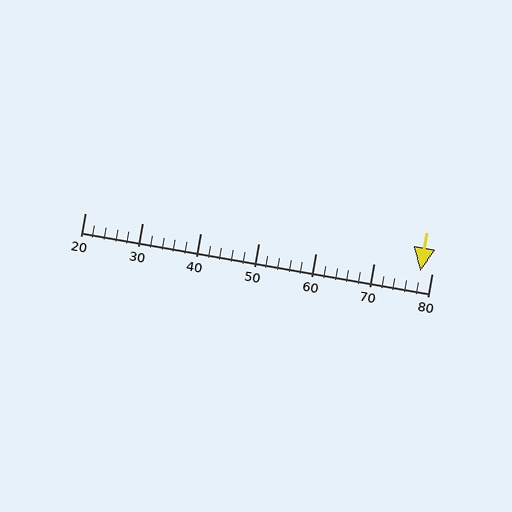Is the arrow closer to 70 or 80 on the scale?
The arrow is closer to 80.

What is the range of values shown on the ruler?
The ruler shows values from 20 to 80.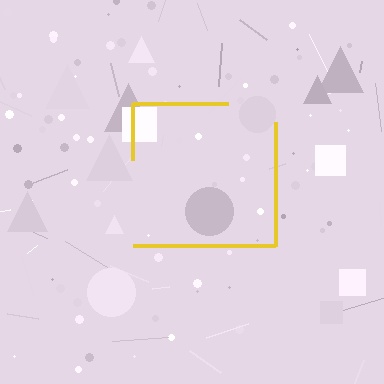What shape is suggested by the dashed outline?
The dashed outline suggests a square.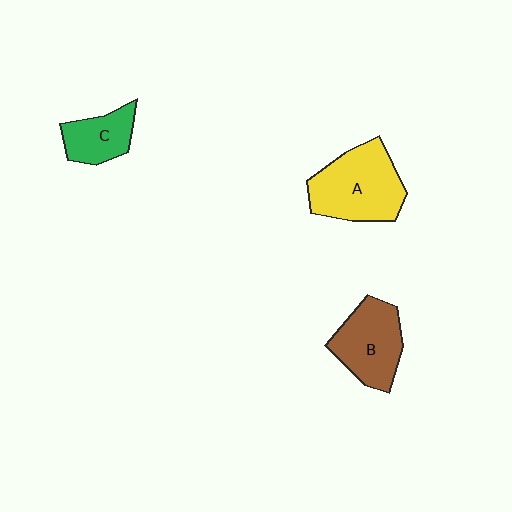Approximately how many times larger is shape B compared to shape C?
Approximately 1.5 times.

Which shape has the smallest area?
Shape C (green).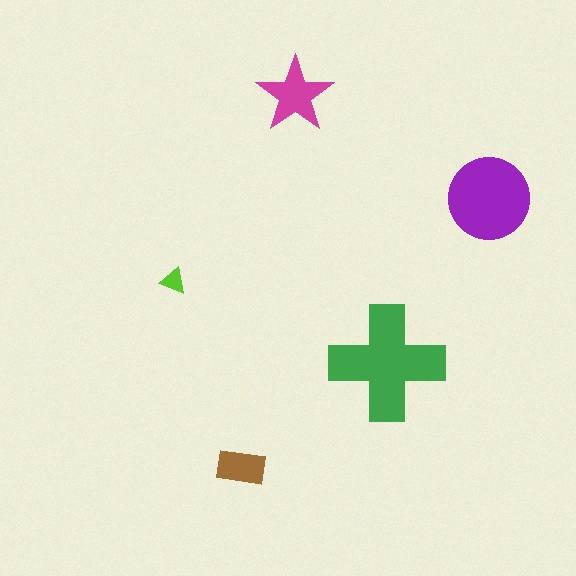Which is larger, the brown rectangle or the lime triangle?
The brown rectangle.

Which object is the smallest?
The lime triangle.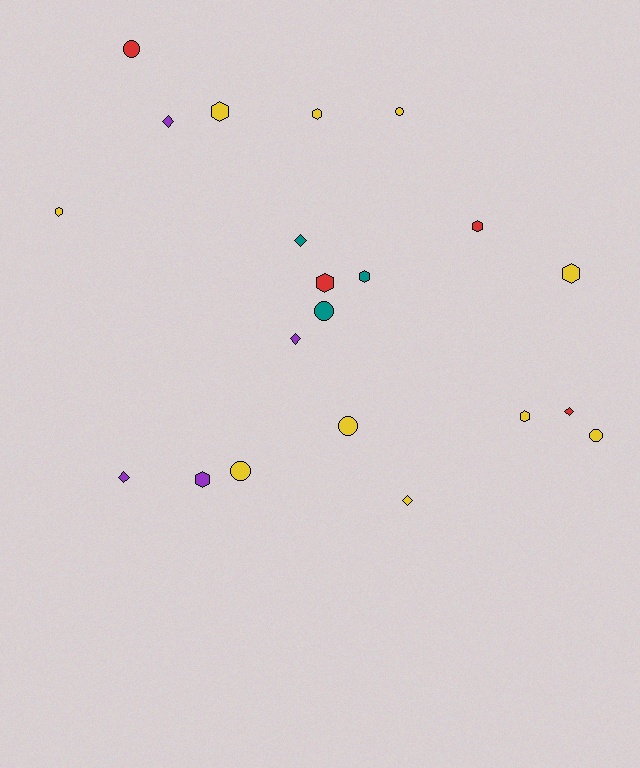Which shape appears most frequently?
Hexagon, with 9 objects.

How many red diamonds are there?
There is 1 red diamond.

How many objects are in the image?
There are 21 objects.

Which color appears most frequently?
Yellow, with 10 objects.